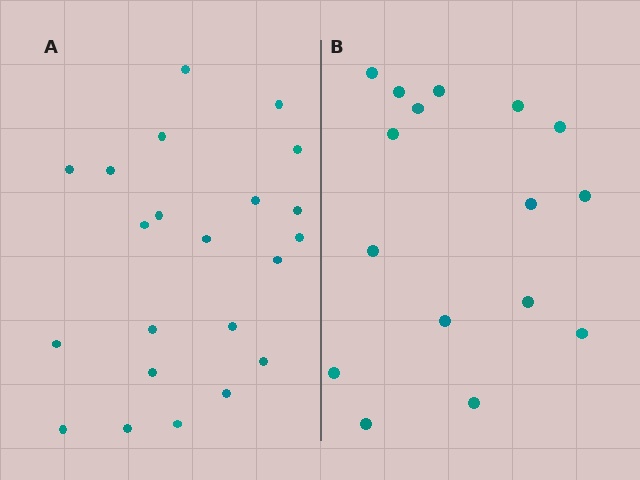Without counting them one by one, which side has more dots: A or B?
Region A (the left region) has more dots.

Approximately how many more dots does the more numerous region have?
Region A has about 6 more dots than region B.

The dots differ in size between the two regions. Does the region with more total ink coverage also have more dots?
No. Region B has more total ink coverage because its dots are larger, but region A actually contains more individual dots. Total area can be misleading — the number of items is what matters here.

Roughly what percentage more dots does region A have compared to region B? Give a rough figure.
About 40% more.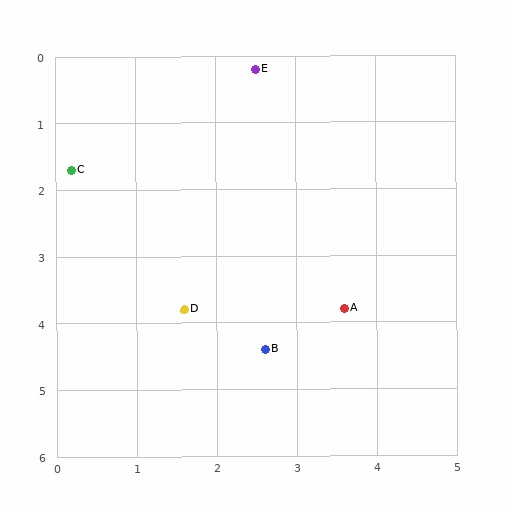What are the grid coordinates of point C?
Point C is at approximately (0.2, 1.7).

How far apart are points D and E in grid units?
Points D and E are about 3.7 grid units apart.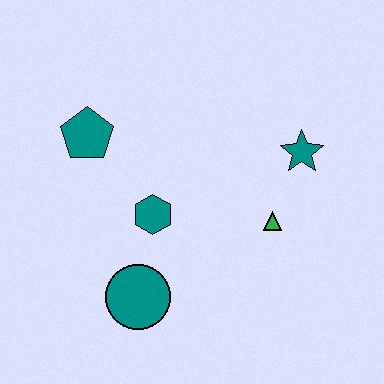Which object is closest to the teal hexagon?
The teal circle is closest to the teal hexagon.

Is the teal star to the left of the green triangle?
No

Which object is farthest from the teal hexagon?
The teal star is farthest from the teal hexagon.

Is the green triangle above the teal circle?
Yes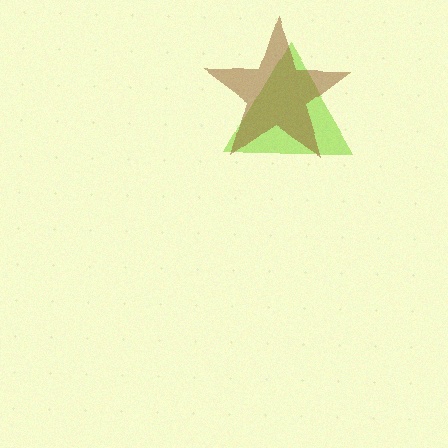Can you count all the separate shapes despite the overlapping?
Yes, there are 2 separate shapes.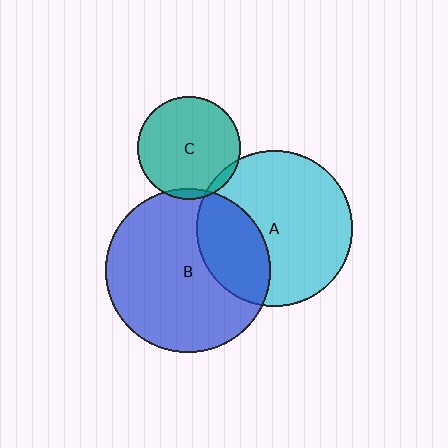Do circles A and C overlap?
Yes.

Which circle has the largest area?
Circle B (blue).